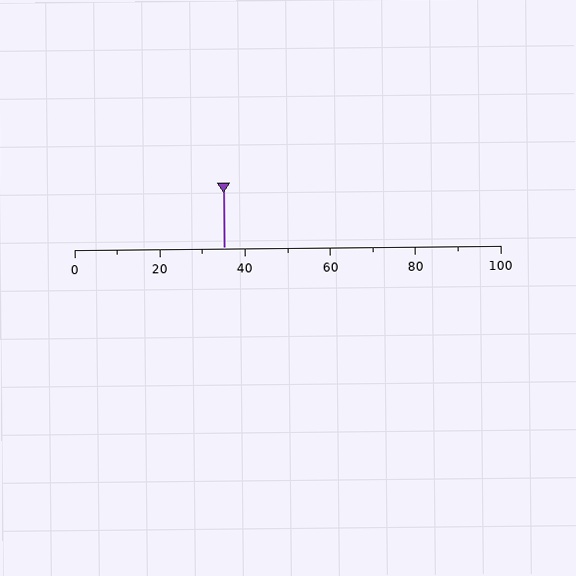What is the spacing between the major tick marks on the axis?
The major ticks are spaced 20 apart.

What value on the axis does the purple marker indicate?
The marker indicates approximately 35.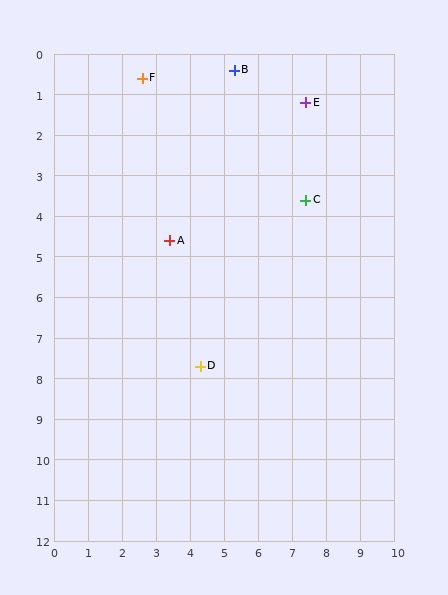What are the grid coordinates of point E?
Point E is at approximately (7.4, 1.2).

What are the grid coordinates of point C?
Point C is at approximately (7.4, 3.6).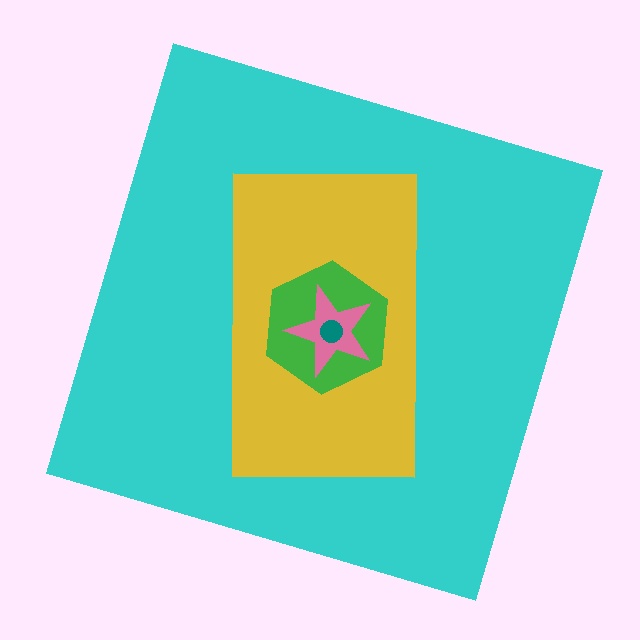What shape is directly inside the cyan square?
The yellow rectangle.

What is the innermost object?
The teal circle.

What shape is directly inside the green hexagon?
The pink star.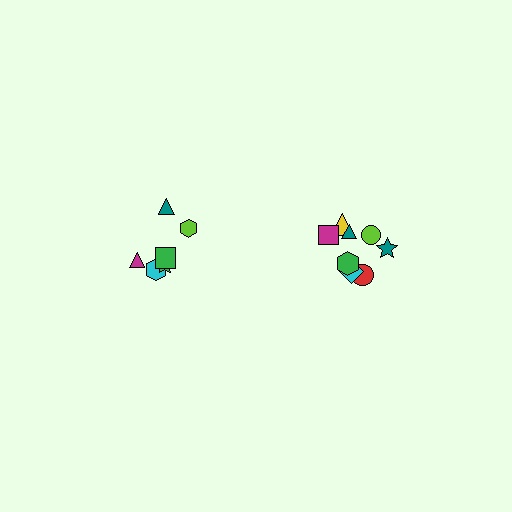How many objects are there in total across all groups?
There are 14 objects.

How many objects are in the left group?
There are 6 objects.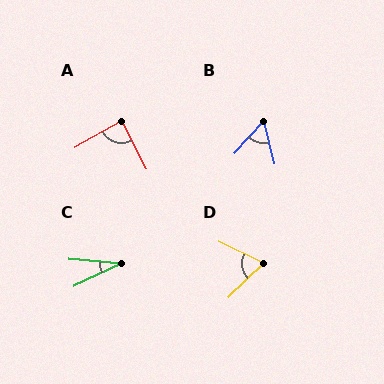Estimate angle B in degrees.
Approximately 56 degrees.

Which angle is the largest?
A, at approximately 87 degrees.